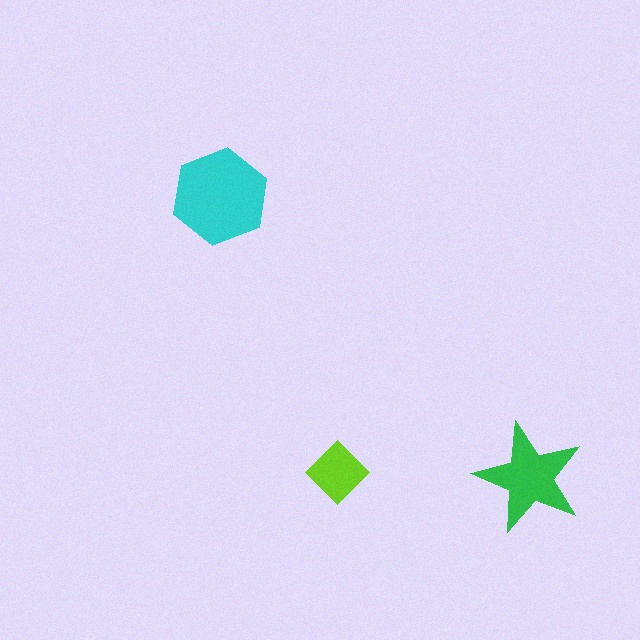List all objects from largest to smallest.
The cyan hexagon, the green star, the lime diamond.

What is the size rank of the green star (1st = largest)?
2nd.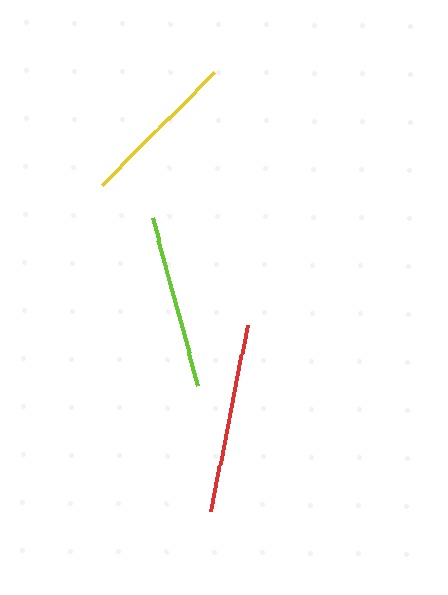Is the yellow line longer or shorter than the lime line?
The lime line is longer than the yellow line.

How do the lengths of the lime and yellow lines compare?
The lime and yellow lines are approximately the same length.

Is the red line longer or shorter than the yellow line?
The red line is longer than the yellow line.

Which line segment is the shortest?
The yellow line is the shortest at approximately 159 pixels.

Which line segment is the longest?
The red line is the longest at approximately 189 pixels.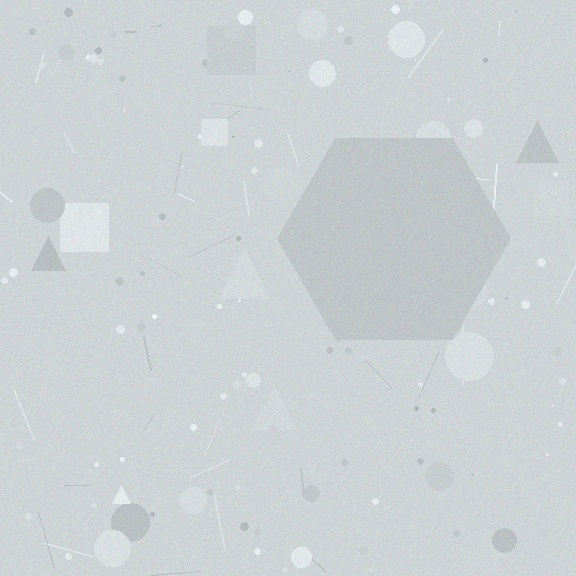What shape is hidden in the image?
A hexagon is hidden in the image.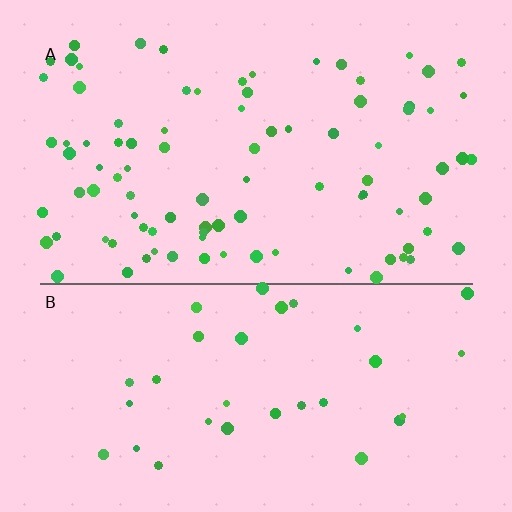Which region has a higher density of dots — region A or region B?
A (the top).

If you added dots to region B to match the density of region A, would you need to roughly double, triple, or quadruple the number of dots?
Approximately triple.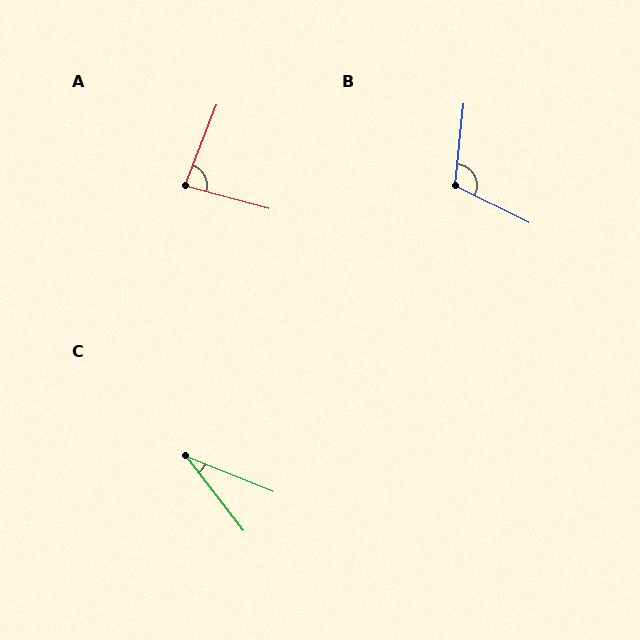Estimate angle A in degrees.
Approximately 84 degrees.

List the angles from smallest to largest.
C (30°), A (84°), B (111°).